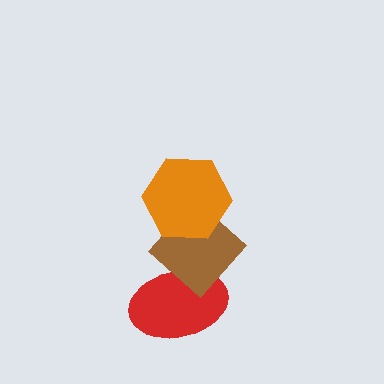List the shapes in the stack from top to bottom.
From top to bottom: the orange hexagon, the brown diamond, the red ellipse.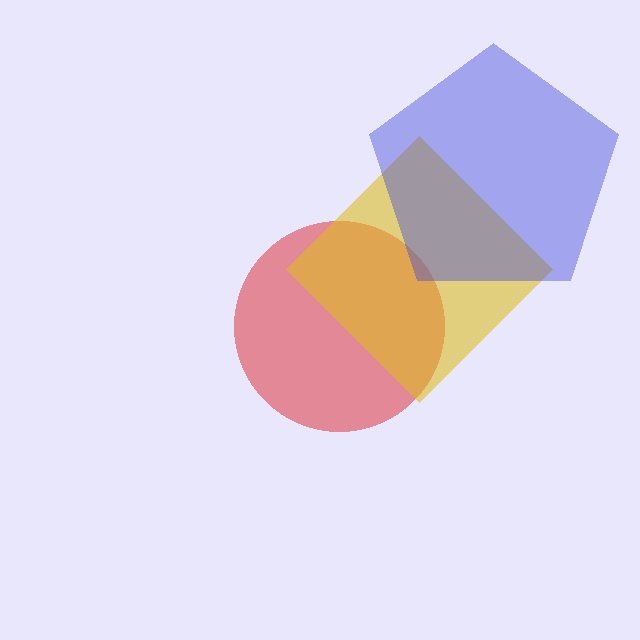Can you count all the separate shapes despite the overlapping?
Yes, there are 3 separate shapes.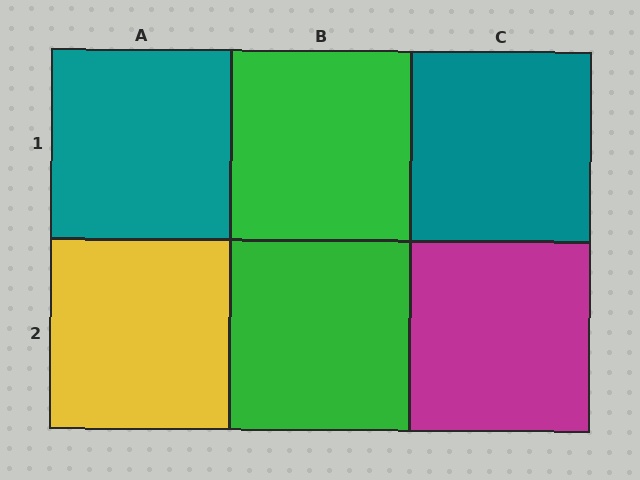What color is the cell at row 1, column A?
Teal.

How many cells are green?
2 cells are green.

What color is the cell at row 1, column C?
Teal.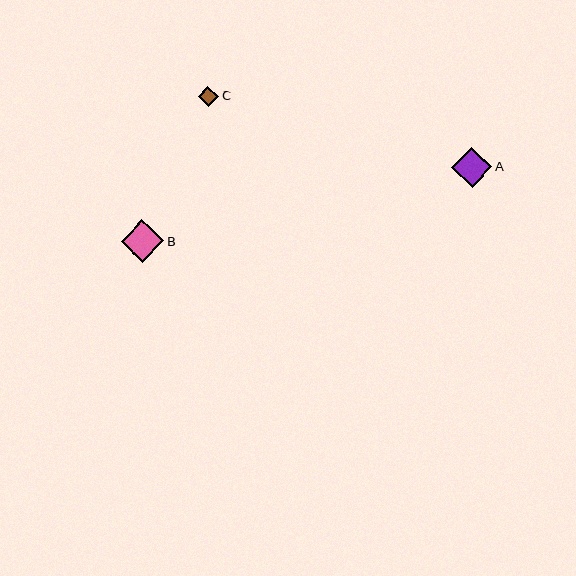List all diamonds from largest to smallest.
From largest to smallest: B, A, C.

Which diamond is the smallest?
Diamond C is the smallest with a size of approximately 20 pixels.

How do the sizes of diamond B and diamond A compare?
Diamond B and diamond A are approximately the same size.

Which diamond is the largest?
Diamond B is the largest with a size of approximately 42 pixels.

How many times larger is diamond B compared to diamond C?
Diamond B is approximately 2.1 times the size of diamond C.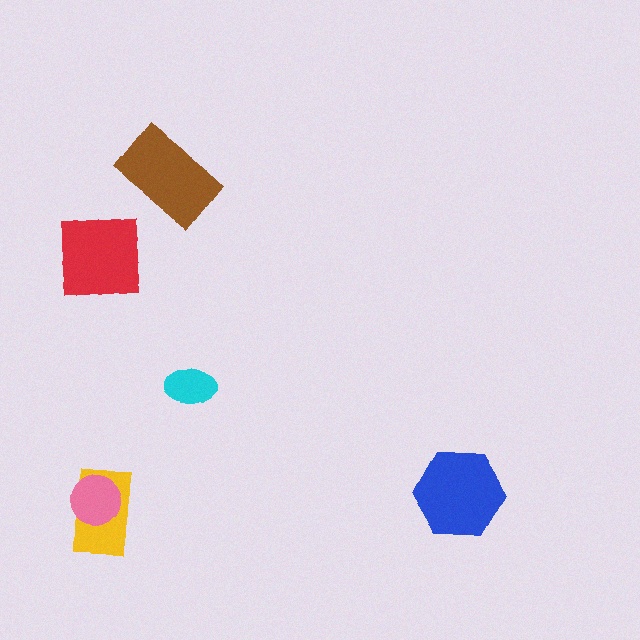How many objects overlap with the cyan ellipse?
0 objects overlap with the cyan ellipse.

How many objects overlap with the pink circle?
1 object overlaps with the pink circle.